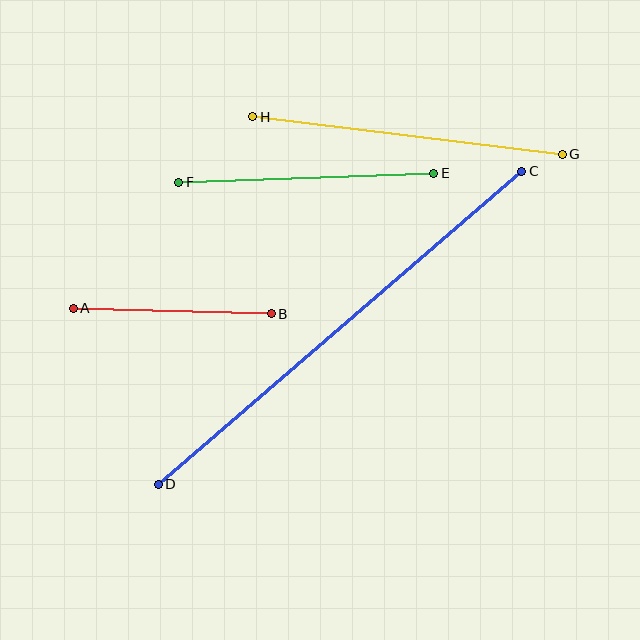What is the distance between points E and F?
The distance is approximately 255 pixels.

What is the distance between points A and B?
The distance is approximately 198 pixels.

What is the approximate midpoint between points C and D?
The midpoint is at approximately (340, 328) pixels.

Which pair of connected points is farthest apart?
Points C and D are farthest apart.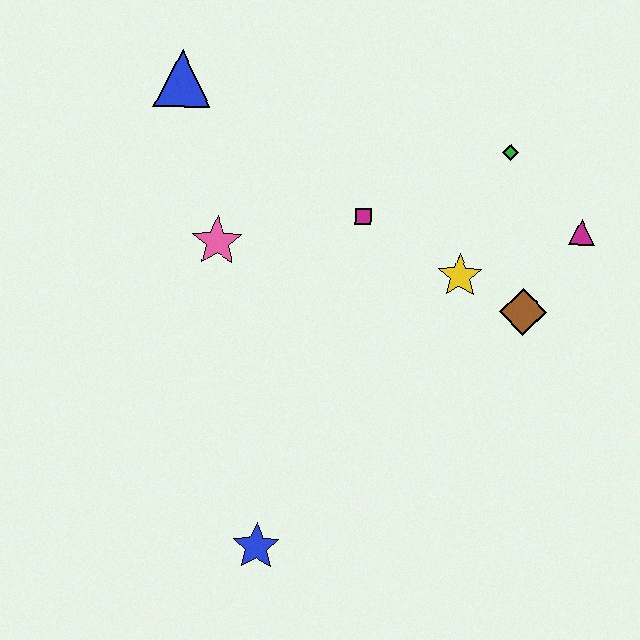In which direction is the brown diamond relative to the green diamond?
The brown diamond is below the green diamond.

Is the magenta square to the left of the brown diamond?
Yes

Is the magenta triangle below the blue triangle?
Yes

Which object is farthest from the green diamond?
The blue star is farthest from the green diamond.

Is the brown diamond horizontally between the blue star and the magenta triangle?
Yes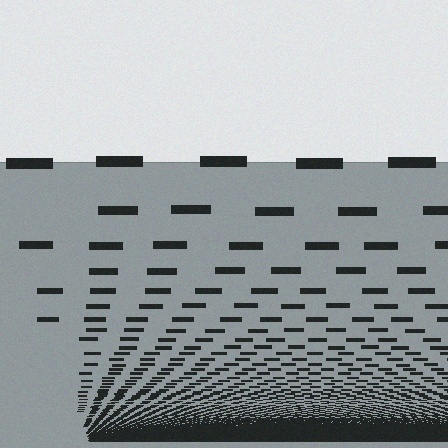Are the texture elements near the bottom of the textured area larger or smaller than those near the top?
Smaller. The gradient is inverted — elements near the bottom are smaller and denser.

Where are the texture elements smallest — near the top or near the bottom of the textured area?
Near the bottom.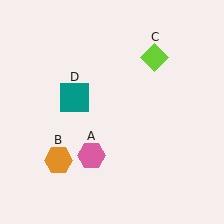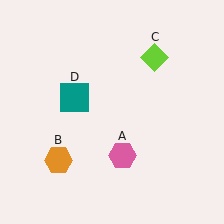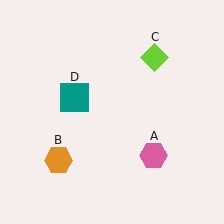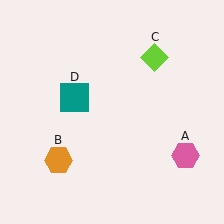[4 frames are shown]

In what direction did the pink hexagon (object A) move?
The pink hexagon (object A) moved right.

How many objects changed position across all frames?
1 object changed position: pink hexagon (object A).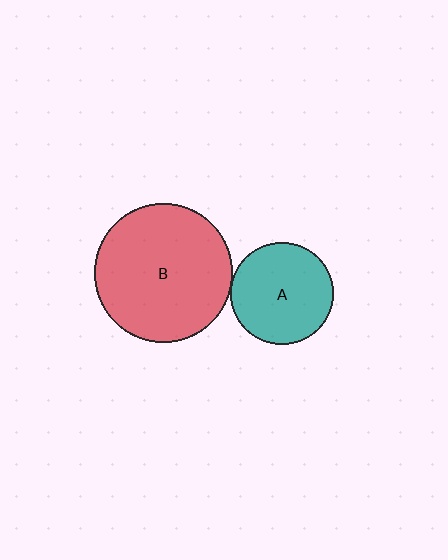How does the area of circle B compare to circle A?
Approximately 1.8 times.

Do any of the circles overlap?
No, none of the circles overlap.